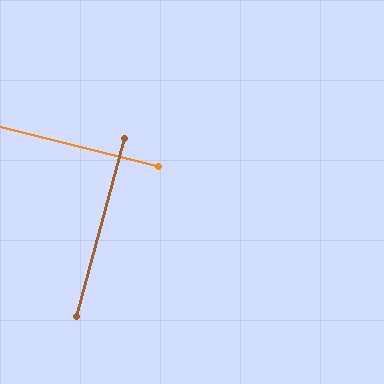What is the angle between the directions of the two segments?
Approximately 89 degrees.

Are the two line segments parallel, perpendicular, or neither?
Perpendicular — they meet at approximately 89°.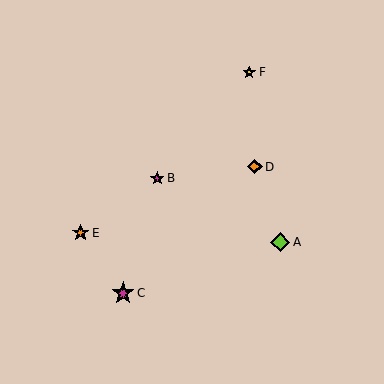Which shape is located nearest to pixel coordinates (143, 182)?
The magenta star (labeled B) at (157, 178) is nearest to that location.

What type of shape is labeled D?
Shape D is an orange diamond.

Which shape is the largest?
The magenta star (labeled C) is the largest.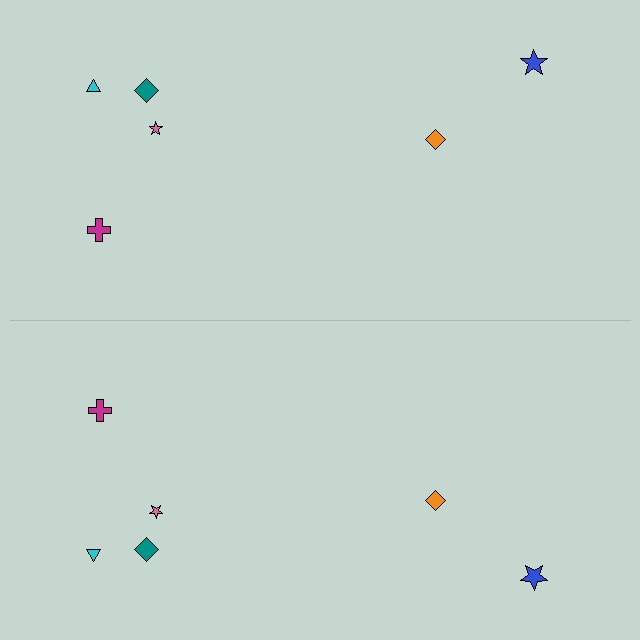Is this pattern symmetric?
Yes, this pattern has bilateral (reflection) symmetry.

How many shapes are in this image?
There are 12 shapes in this image.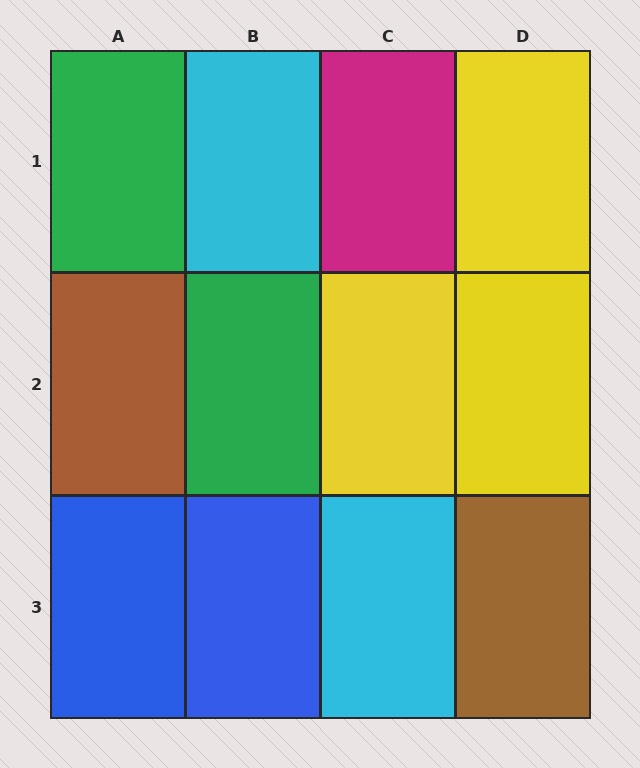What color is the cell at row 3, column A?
Blue.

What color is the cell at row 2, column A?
Brown.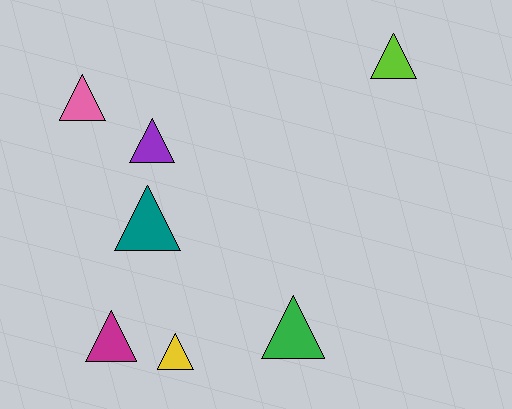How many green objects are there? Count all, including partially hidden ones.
There is 1 green object.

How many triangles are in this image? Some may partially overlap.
There are 7 triangles.